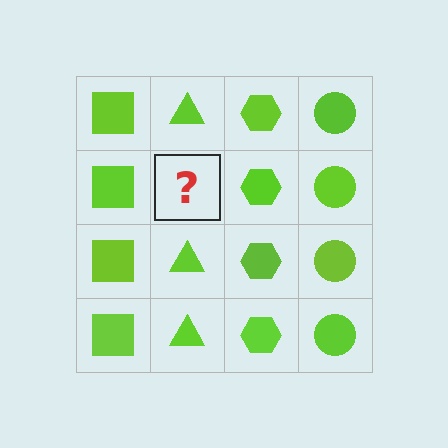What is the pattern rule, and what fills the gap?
The rule is that each column has a consistent shape. The gap should be filled with a lime triangle.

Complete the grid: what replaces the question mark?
The question mark should be replaced with a lime triangle.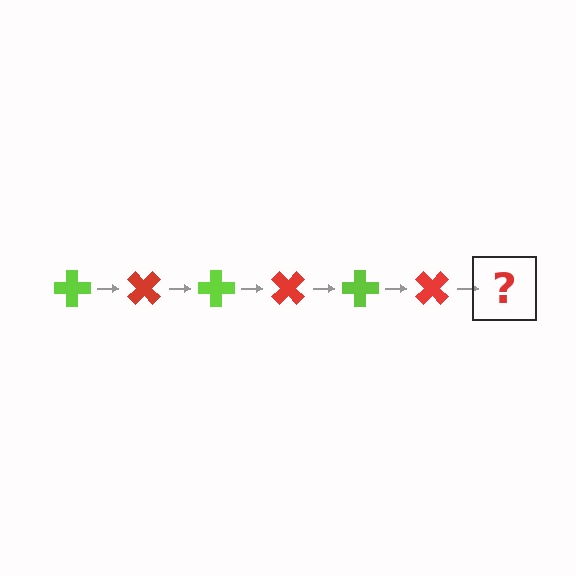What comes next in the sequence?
The next element should be a lime cross, rotated 270 degrees from the start.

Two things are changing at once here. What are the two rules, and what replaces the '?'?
The two rules are that it rotates 45 degrees each step and the color cycles through lime and red. The '?' should be a lime cross, rotated 270 degrees from the start.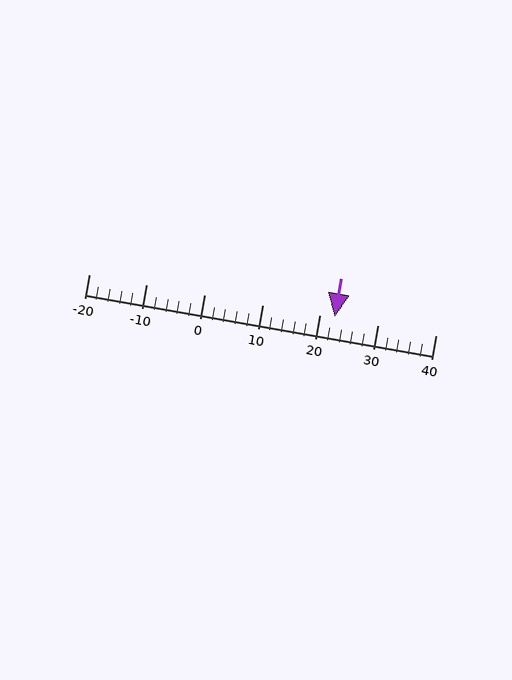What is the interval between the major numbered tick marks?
The major tick marks are spaced 10 units apart.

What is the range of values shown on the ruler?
The ruler shows values from -20 to 40.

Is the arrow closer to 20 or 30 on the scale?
The arrow is closer to 20.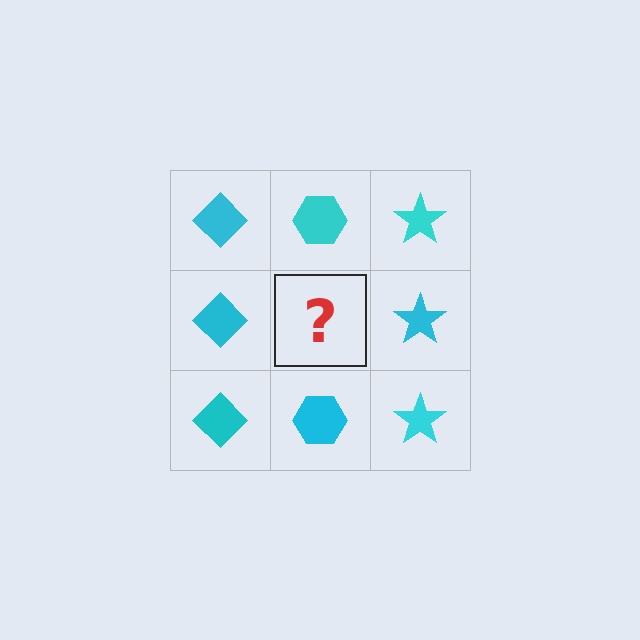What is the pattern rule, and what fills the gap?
The rule is that each column has a consistent shape. The gap should be filled with a cyan hexagon.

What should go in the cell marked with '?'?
The missing cell should contain a cyan hexagon.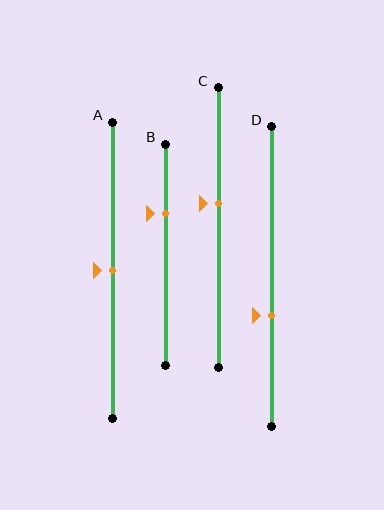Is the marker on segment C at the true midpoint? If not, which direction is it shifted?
No, the marker on segment C is shifted upward by about 9% of the segment length.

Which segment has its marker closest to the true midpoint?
Segment A has its marker closest to the true midpoint.